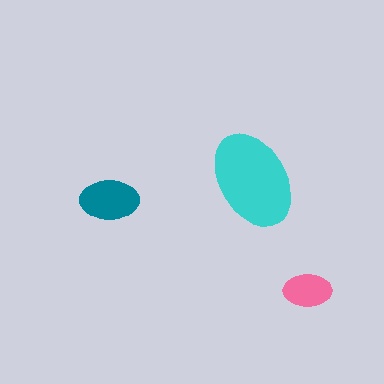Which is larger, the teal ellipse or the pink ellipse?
The teal one.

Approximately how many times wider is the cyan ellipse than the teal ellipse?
About 1.5 times wider.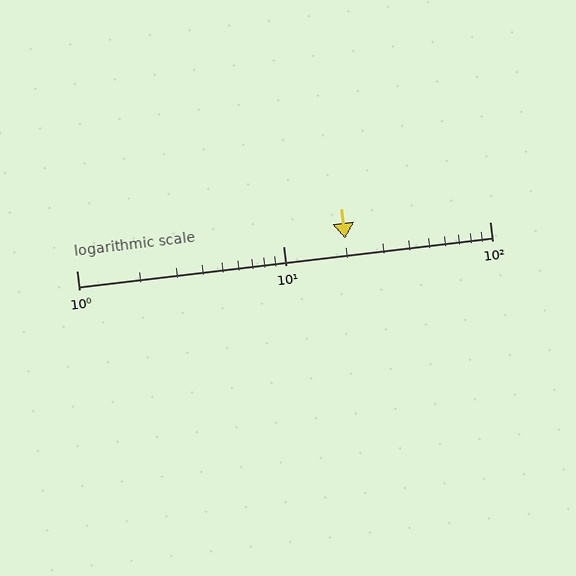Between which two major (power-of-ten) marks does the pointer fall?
The pointer is between 10 and 100.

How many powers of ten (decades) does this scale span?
The scale spans 2 decades, from 1 to 100.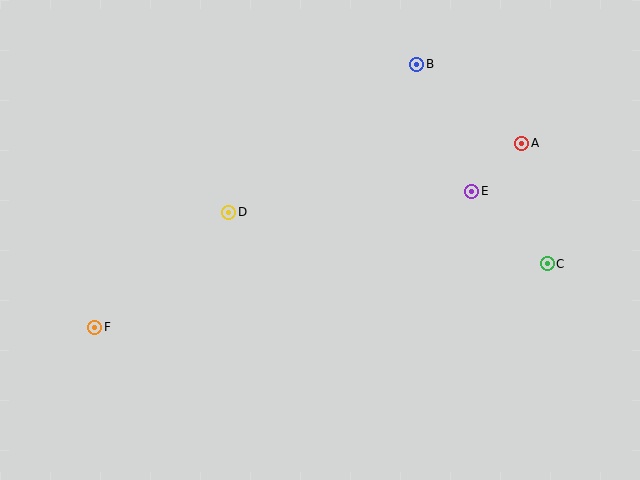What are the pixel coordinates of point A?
Point A is at (522, 143).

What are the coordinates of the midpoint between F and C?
The midpoint between F and C is at (321, 296).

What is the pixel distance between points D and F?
The distance between D and F is 177 pixels.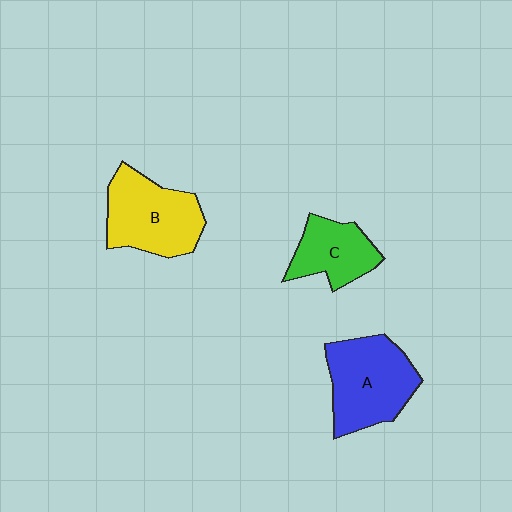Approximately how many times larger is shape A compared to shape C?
Approximately 1.5 times.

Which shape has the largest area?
Shape A (blue).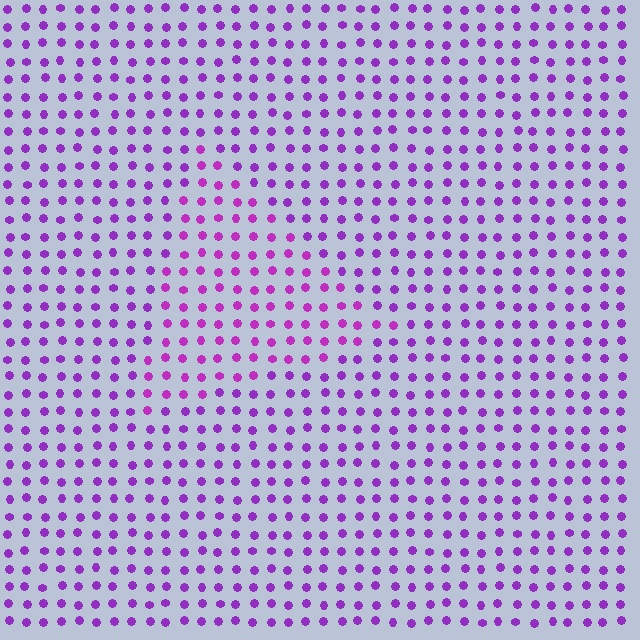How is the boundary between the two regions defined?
The boundary is defined purely by a slight shift in hue (about 19 degrees). Spacing, size, and orientation are identical on both sides.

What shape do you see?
I see a triangle.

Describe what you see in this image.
The image is filled with small purple elements in a uniform arrangement. A triangle-shaped region is visible where the elements are tinted to a slightly different hue, forming a subtle color boundary.